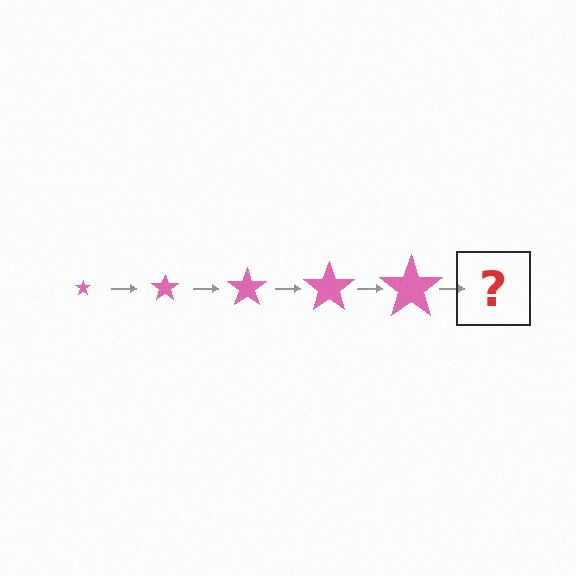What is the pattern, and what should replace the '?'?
The pattern is that the star gets progressively larger each step. The '?' should be a pink star, larger than the previous one.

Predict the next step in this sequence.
The next step is a pink star, larger than the previous one.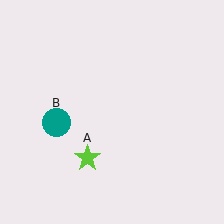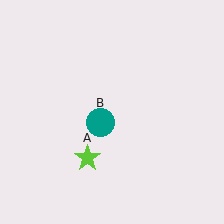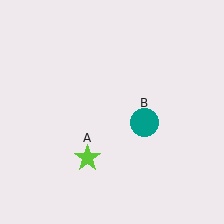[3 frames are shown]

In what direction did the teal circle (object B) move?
The teal circle (object B) moved right.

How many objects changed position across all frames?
1 object changed position: teal circle (object B).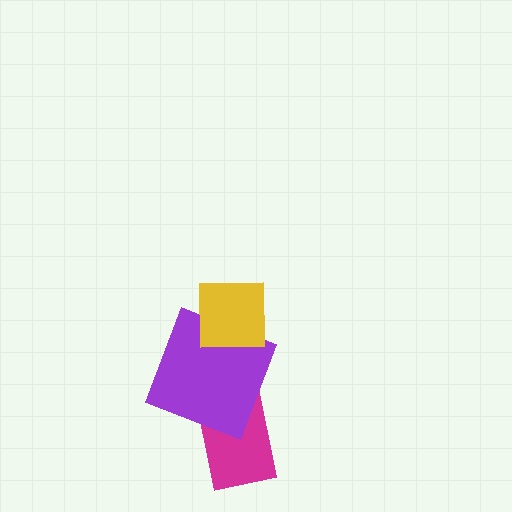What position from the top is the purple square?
The purple square is 2nd from the top.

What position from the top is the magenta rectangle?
The magenta rectangle is 3rd from the top.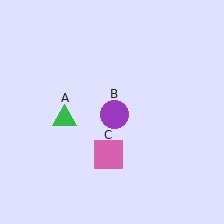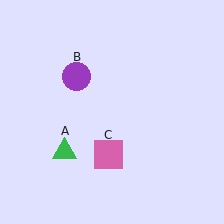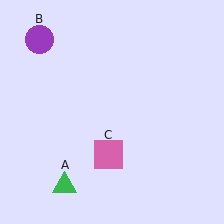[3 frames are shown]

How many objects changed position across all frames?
2 objects changed position: green triangle (object A), purple circle (object B).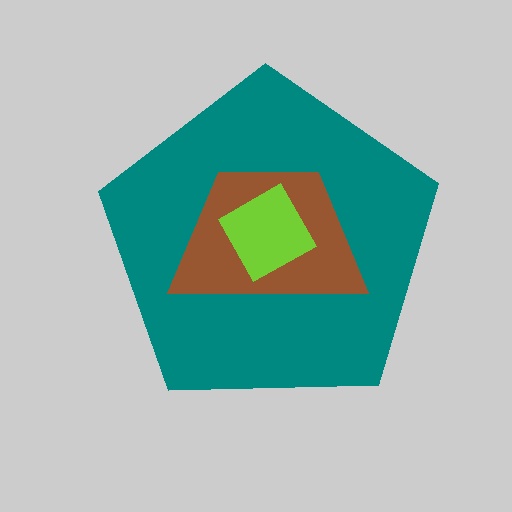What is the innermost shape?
The lime diamond.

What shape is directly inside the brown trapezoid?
The lime diamond.